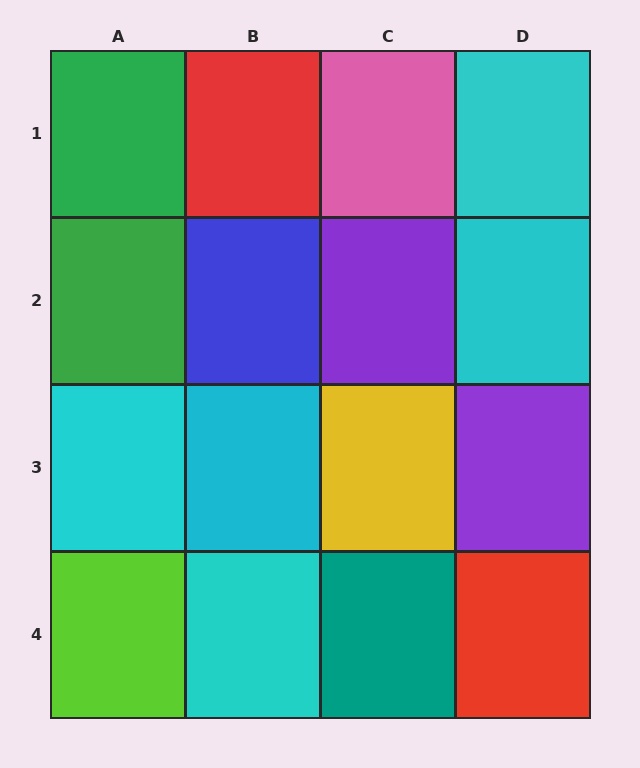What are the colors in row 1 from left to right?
Green, red, pink, cyan.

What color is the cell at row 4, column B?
Cyan.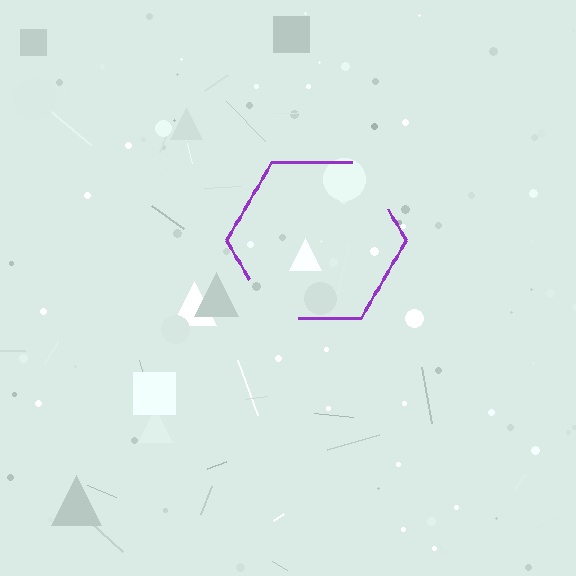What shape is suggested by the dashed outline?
The dashed outline suggests a hexagon.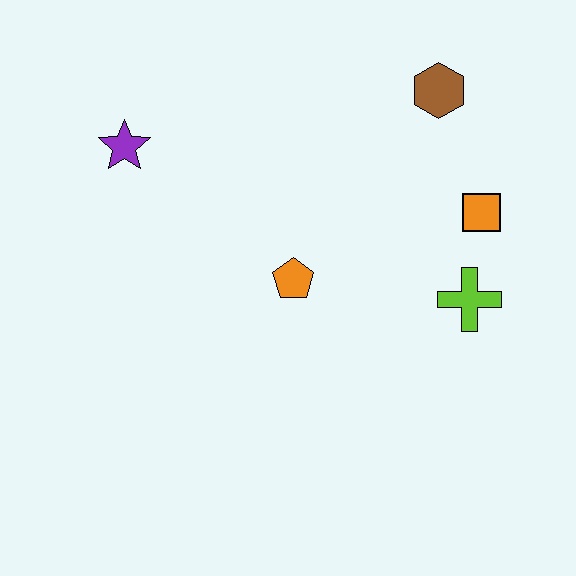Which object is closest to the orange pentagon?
The lime cross is closest to the orange pentagon.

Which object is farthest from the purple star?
The lime cross is farthest from the purple star.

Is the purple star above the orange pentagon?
Yes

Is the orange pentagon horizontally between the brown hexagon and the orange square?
No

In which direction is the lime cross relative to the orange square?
The lime cross is below the orange square.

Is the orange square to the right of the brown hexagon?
Yes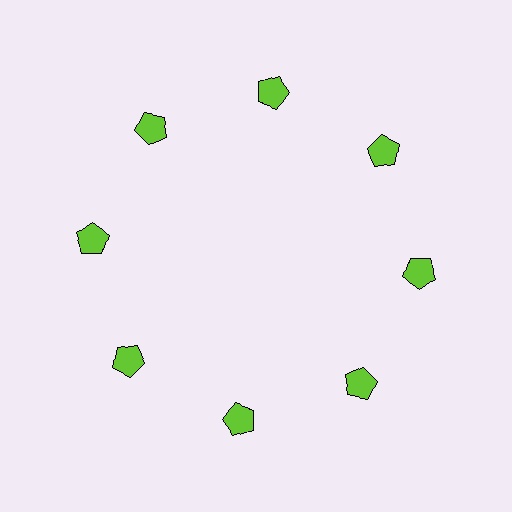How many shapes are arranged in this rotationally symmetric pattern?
There are 8 shapes, arranged in 8 groups of 1.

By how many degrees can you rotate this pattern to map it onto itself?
The pattern maps onto itself every 45 degrees of rotation.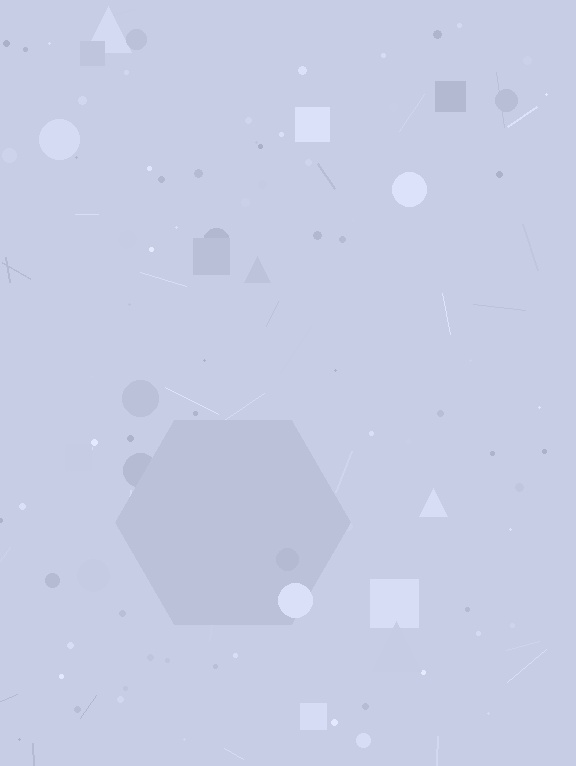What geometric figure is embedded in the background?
A hexagon is embedded in the background.